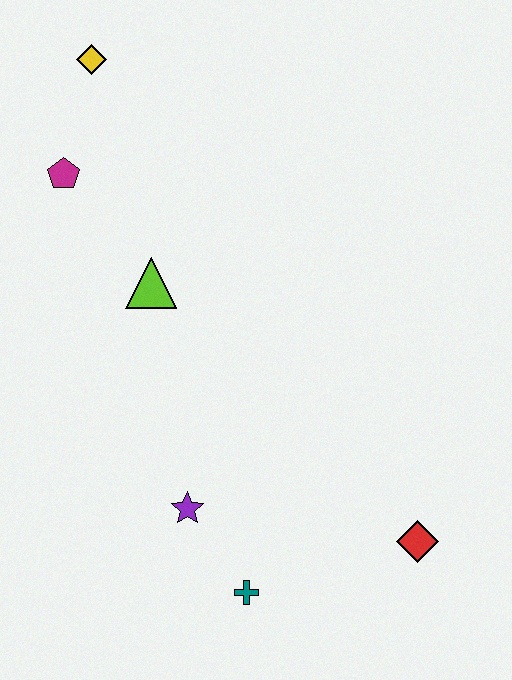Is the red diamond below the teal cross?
No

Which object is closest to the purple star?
The teal cross is closest to the purple star.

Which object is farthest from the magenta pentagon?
The red diamond is farthest from the magenta pentagon.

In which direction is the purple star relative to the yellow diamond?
The purple star is below the yellow diamond.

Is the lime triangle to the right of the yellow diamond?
Yes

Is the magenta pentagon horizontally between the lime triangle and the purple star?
No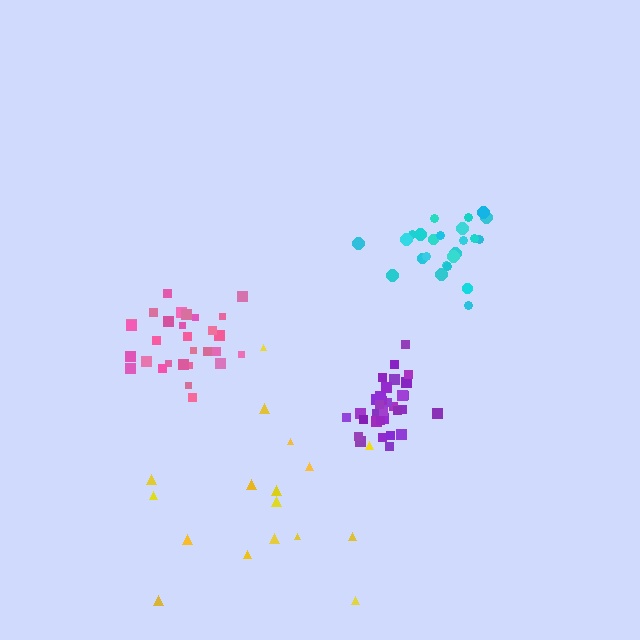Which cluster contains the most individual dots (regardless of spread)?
Purple (33).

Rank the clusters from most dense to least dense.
purple, cyan, pink, yellow.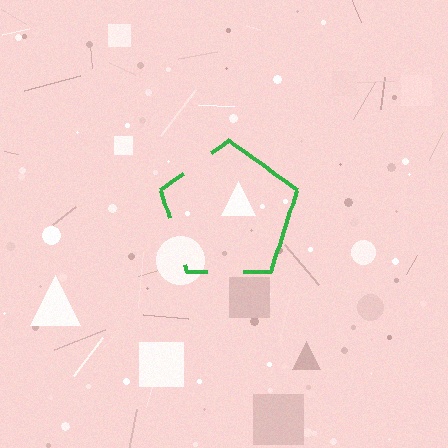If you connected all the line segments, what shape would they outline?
They would outline a pentagon.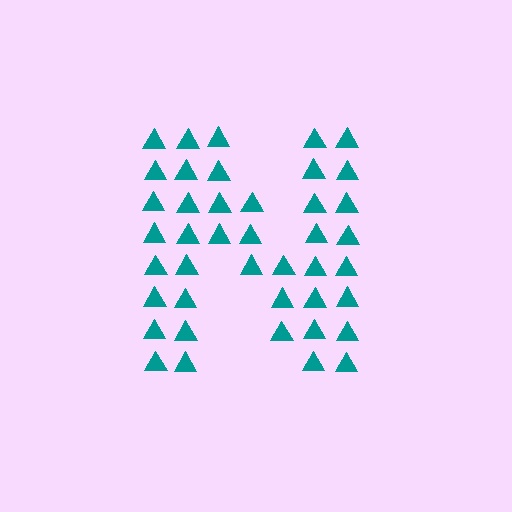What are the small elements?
The small elements are triangles.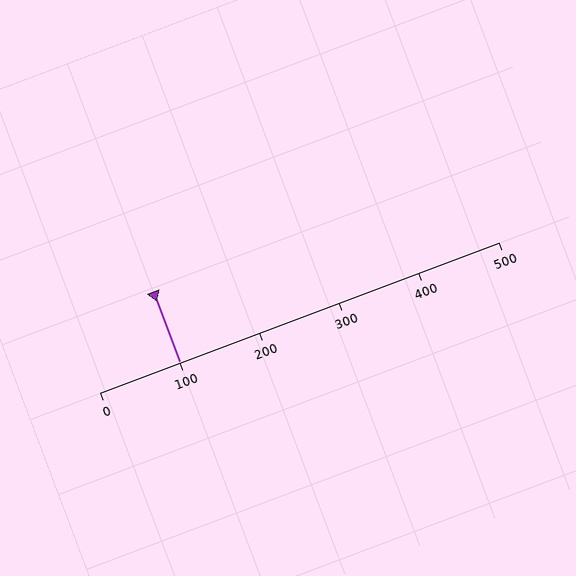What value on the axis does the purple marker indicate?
The marker indicates approximately 100.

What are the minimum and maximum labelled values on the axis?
The axis runs from 0 to 500.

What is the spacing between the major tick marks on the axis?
The major ticks are spaced 100 apart.